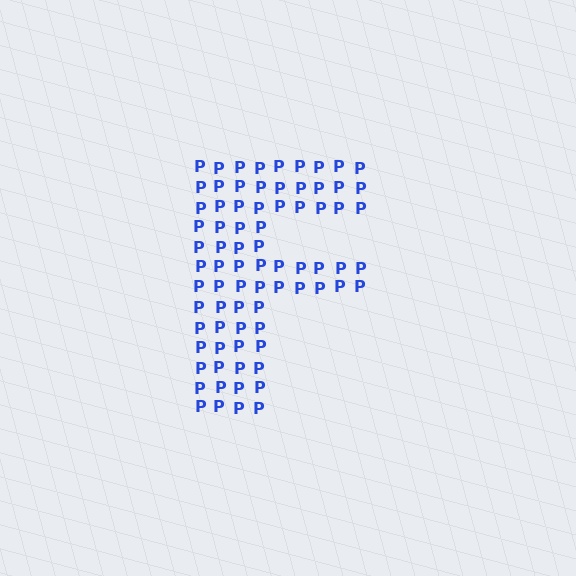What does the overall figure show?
The overall figure shows the letter F.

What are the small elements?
The small elements are letter P's.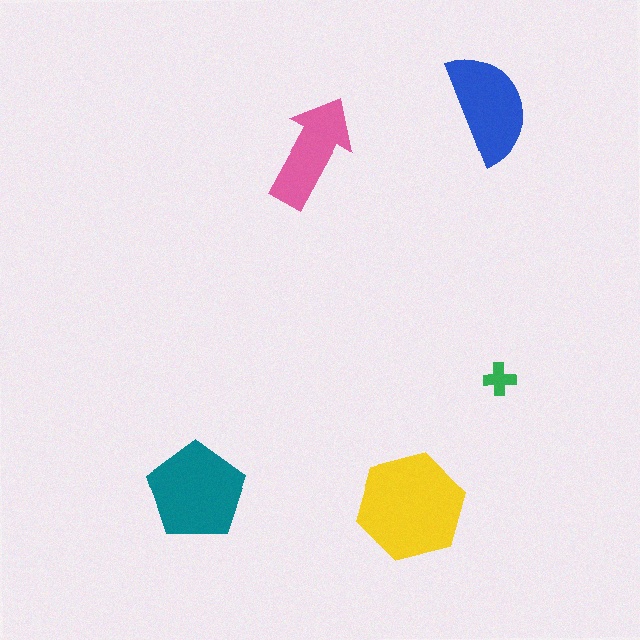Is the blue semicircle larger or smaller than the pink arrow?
Larger.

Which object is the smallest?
The green cross.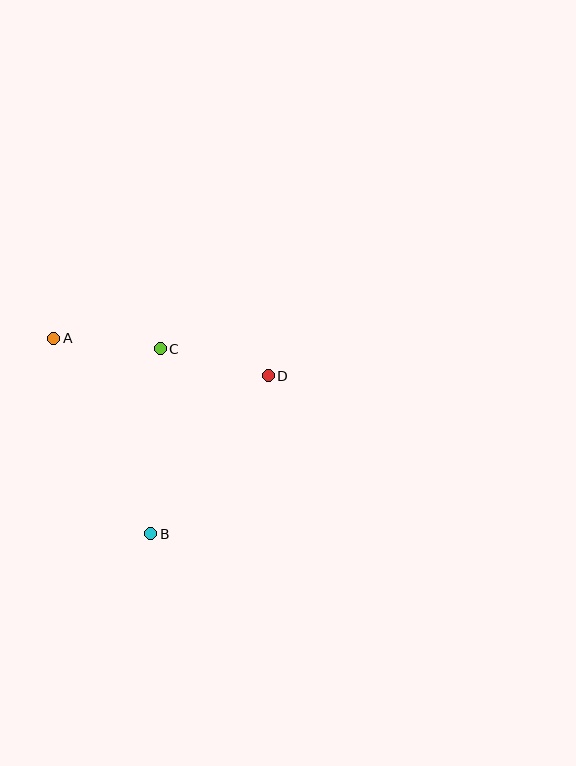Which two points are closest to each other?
Points A and C are closest to each other.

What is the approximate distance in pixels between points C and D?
The distance between C and D is approximately 111 pixels.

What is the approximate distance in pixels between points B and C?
The distance between B and C is approximately 185 pixels.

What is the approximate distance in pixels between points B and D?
The distance between B and D is approximately 197 pixels.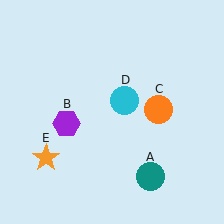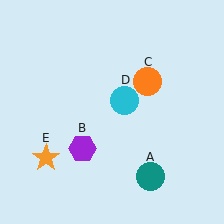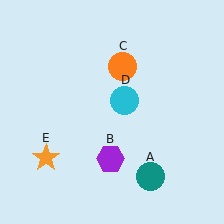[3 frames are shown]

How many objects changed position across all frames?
2 objects changed position: purple hexagon (object B), orange circle (object C).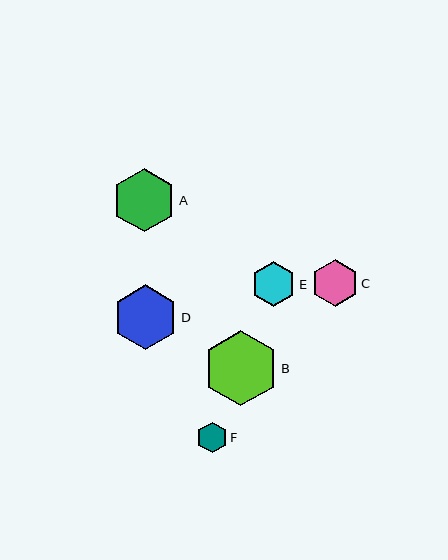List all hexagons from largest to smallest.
From largest to smallest: B, D, A, C, E, F.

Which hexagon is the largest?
Hexagon B is the largest with a size of approximately 75 pixels.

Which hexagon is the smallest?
Hexagon F is the smallest with a size of approximately 31 pixels.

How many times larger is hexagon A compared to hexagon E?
Hexagon A is approximately 1.4 times the size of hexagon E.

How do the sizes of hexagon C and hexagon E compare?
Hexagon C and hexagon E are approximately the same size.